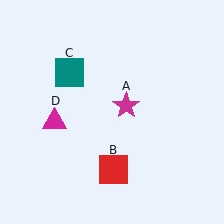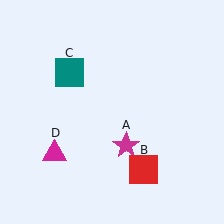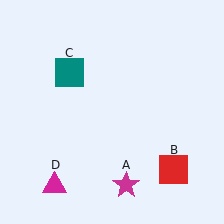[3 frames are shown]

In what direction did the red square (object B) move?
The red square (object B) moved right.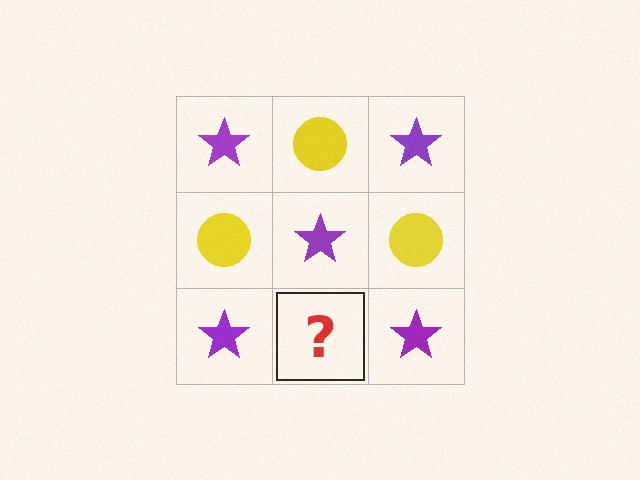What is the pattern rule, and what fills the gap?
The rule is that it alternates purple star and yellow circle in a checkerboard pattern. The gap should be filled with a yellow circle.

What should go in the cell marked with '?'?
The missing cell should contain a yellow circle.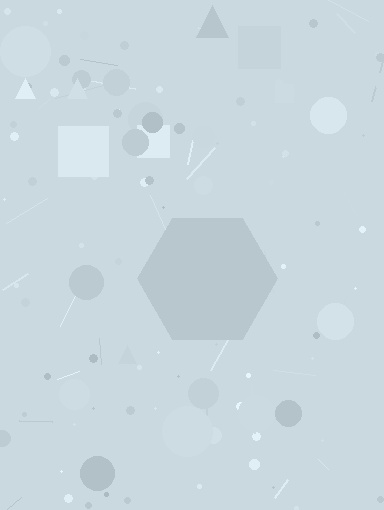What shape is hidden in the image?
A hexagon is hidden in the image.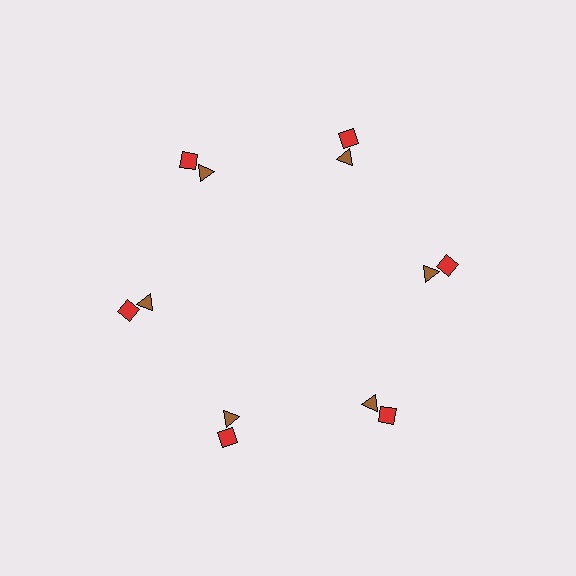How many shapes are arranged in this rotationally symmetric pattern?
There are 12 shapes, arranged in 6 groups of 2.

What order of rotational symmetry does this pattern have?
This pattern has 6-fold rotational symmetry.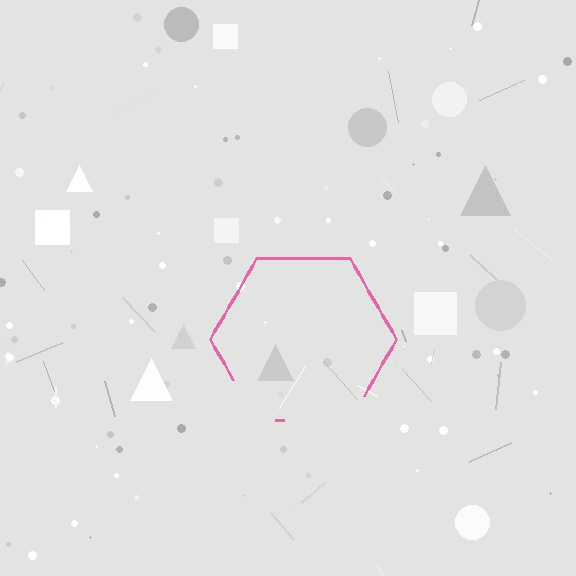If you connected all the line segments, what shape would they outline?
They would outline a hexagon.